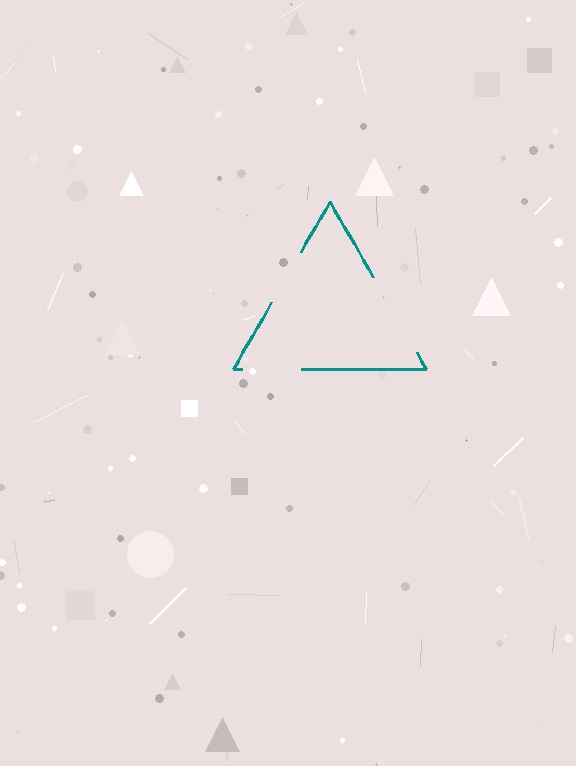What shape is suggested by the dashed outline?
The dashed outline suggests a triangle.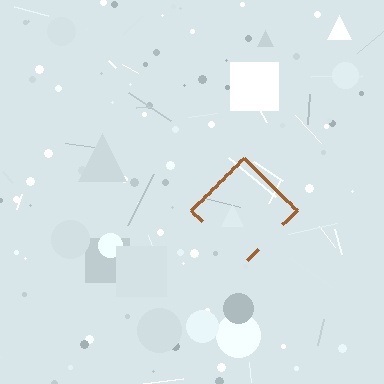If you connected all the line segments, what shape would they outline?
They would outline a diamond.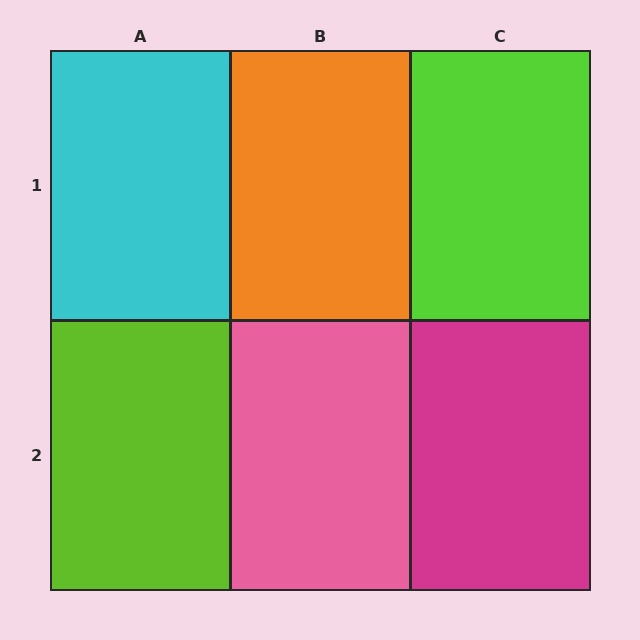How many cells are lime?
2 cells are lime.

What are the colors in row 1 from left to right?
Cyan, orange, lime.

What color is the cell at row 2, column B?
Pink.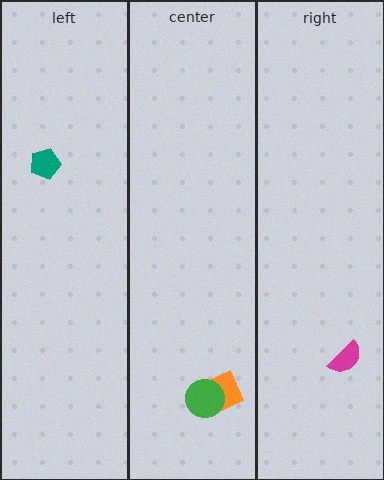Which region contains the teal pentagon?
The left region.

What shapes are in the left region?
The teal pentagon.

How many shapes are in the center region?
2.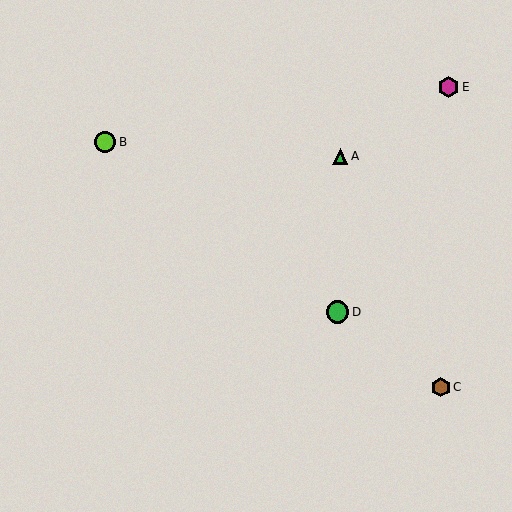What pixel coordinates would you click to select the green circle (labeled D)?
Click at (338, 312) to select the green circle D.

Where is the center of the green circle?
The center of the green circle is at (338, 312).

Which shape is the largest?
The green circle (labeled D) is the largest.